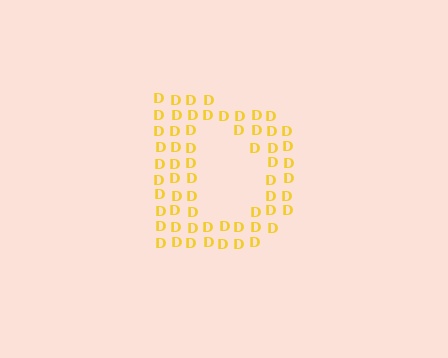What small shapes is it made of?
It is made of small letter D's.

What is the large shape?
The large shape is the letter D.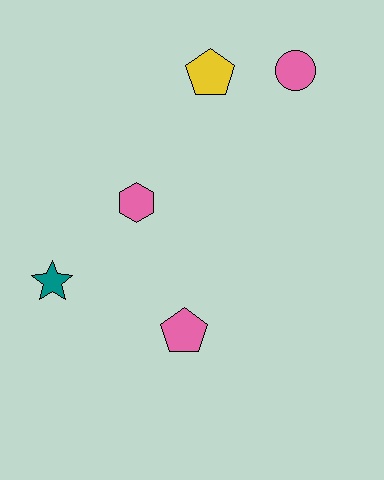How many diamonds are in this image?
There are no diamonds.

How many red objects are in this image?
There are no red objects.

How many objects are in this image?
There are 5 objects.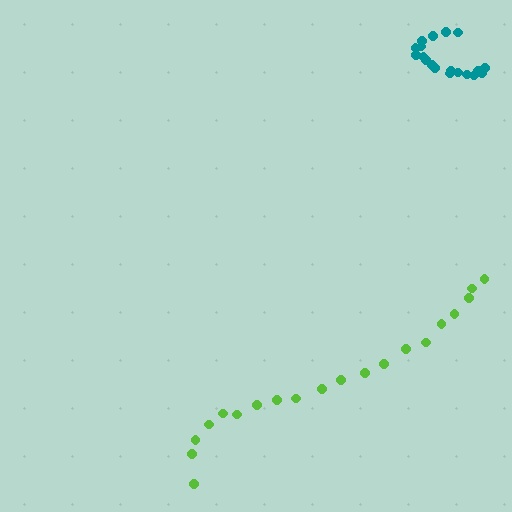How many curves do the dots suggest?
There are 2 distinct paths.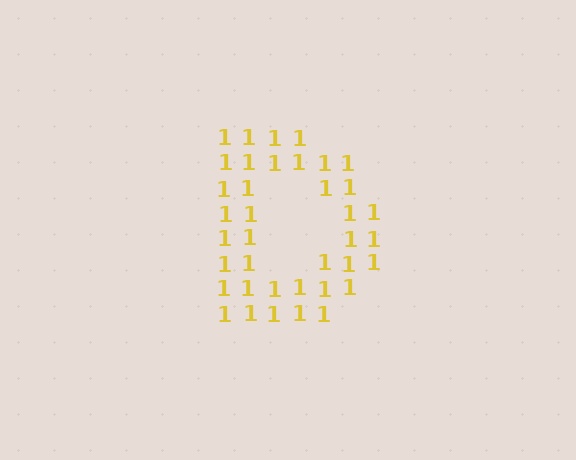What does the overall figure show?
The overall figure shows the letter D.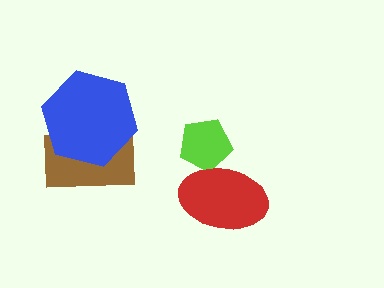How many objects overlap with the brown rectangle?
1 object overlaps with the brown rectangle.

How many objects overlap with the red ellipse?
1 object overlaps with the red ellipse.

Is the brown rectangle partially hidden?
Yes, it is partially covered by another shape.